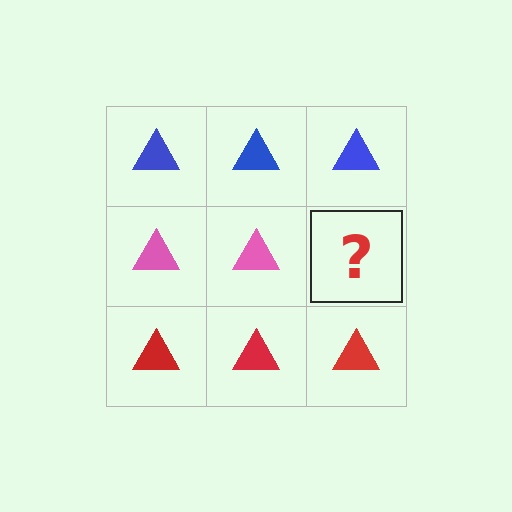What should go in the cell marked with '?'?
The missing cell should contain a pink triangle.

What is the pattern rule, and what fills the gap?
The rule is that each row has a consistent color. The gap should be filled with a pink triangle.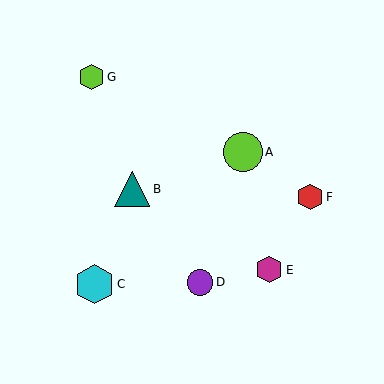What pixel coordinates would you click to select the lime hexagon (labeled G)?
Click at (91, 77) to select the lime hexagon G.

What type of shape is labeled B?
Shape B is a teal triangle.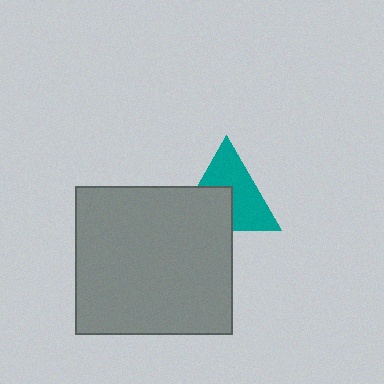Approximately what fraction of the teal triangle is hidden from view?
Roughly 42% of the teal triangle is hidden behind the gray rectangle.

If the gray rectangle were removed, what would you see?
You would see the complete teal triangle.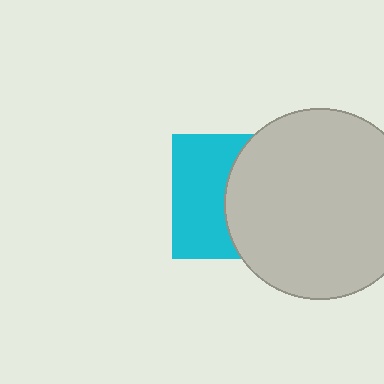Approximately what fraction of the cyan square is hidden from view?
Roughly 52% of the cyan square is hidden behind the light gray circle.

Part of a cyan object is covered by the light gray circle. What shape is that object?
It is a square.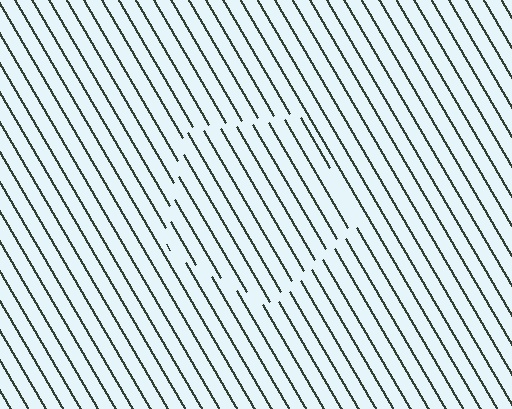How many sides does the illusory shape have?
5 sides — the line-ends trace a pentagon.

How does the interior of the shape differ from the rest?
The interior of the shape contains the same grating, shifted by half a period — the contour is defined by the phase discontinuity where line-ends from the inner and outer gratings abut.